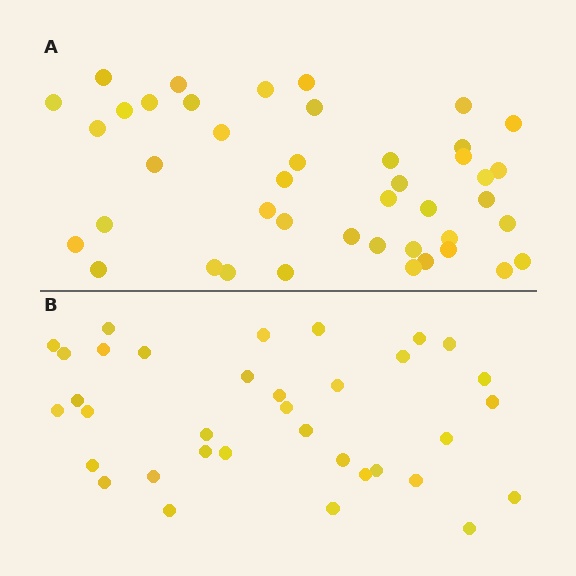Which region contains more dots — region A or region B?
Region A (the top region) has more dots.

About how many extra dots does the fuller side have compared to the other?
Region A has roughly 8 or so more dots than region B.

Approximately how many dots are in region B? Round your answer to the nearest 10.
About 40 dots. (The exact count is 35, which rounds to 40.)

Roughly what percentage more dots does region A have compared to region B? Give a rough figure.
About 25% more.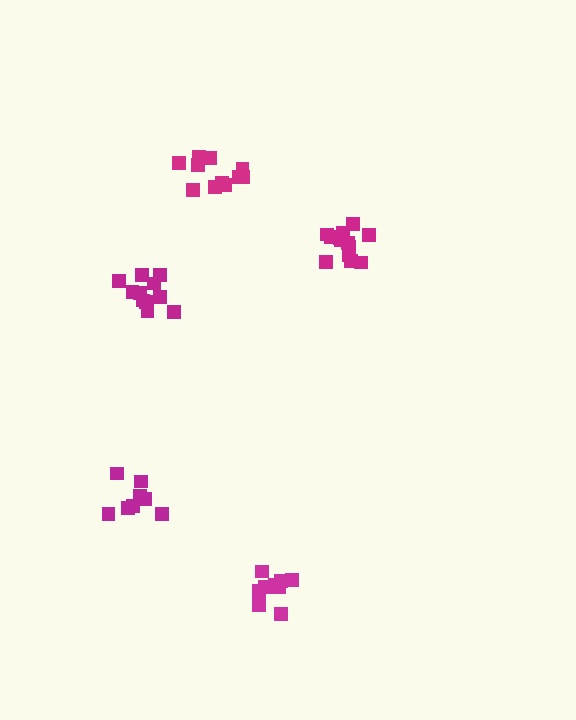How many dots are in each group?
Group 1: 11 dots, Group 2: 8 dots, Group 3: 9 dots, Group 4: 11 dots, Group 5: 13 dots (52 total).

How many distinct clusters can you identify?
There are 5 distinct clusters.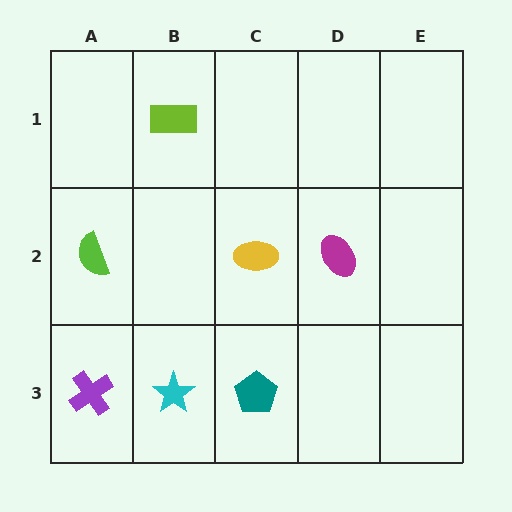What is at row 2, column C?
A yellow ellipse.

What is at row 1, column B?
A lime rectangle.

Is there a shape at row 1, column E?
No, that cell is empty.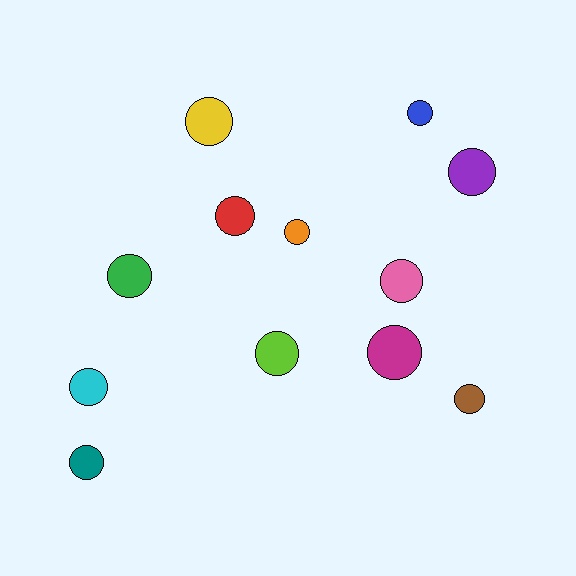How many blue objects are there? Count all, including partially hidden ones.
There is 1 blue object.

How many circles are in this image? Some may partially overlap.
There are 12 circles.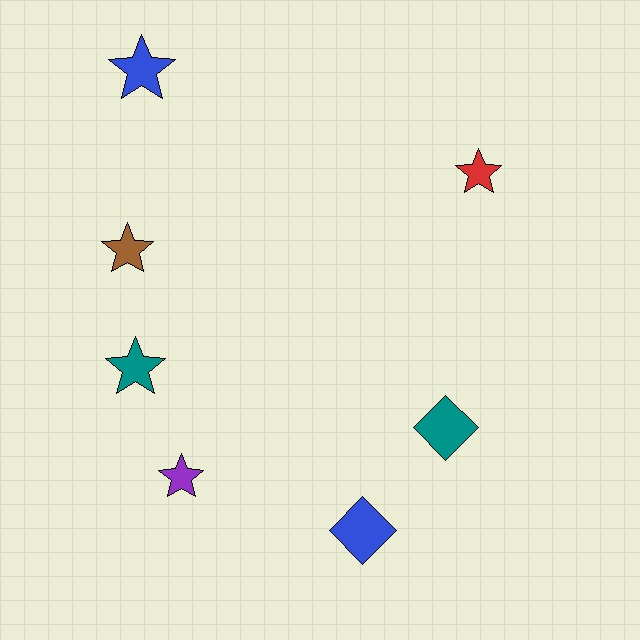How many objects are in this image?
There are 7 objects.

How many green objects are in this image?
There are no green objects.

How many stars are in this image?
There are 5 stars.